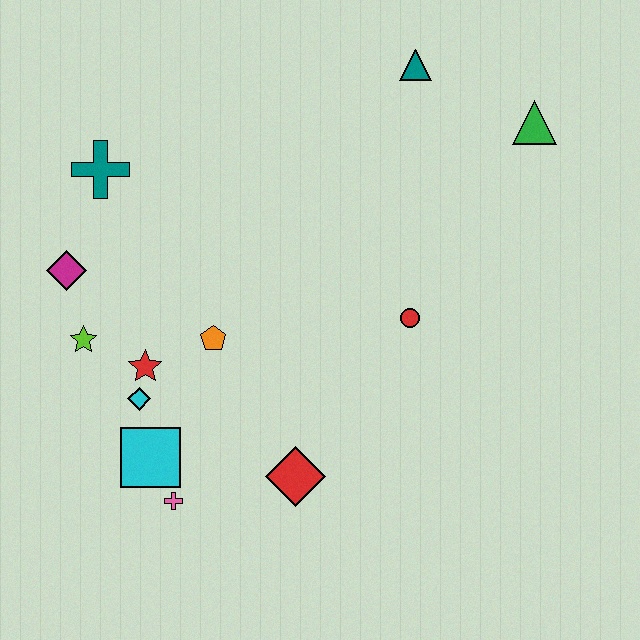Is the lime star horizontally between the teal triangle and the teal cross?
No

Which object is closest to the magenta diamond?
The lime star is closest to the magenta diamond.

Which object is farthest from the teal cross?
The green triangle is farthest from the teal cross.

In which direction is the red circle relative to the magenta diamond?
The red circle is to the right of the magenta diamond.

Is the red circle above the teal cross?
No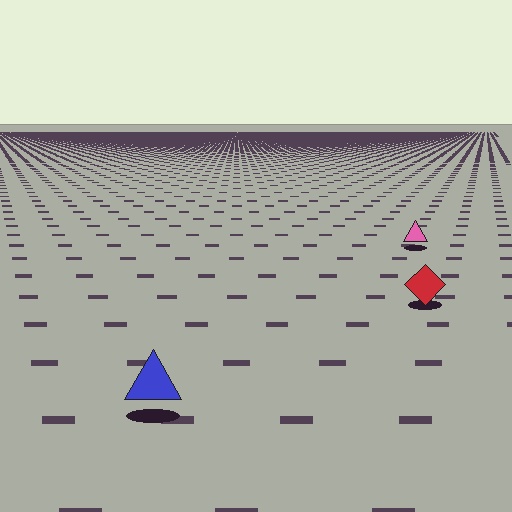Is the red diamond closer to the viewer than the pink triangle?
Yes. The red diamond is closer — you can tell from the texture gradient: the ground texture is coarser near it.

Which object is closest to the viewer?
The blue triangle is closest. The texture marks near it are larger and more spread out.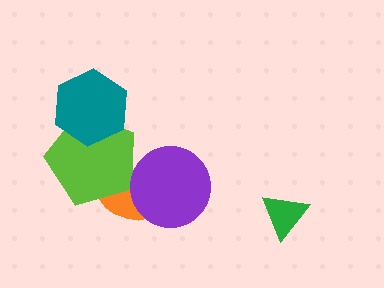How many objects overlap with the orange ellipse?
2 objects overlap with the orange ellipse.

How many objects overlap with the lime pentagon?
2 objects overlap with the lime pentagon.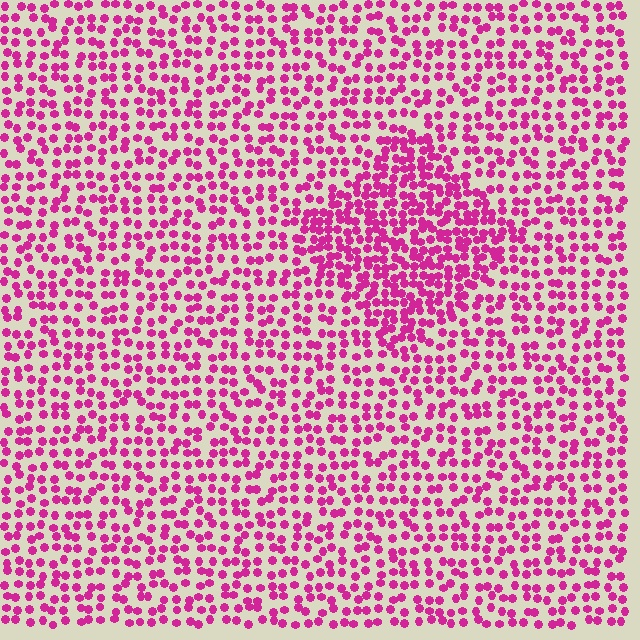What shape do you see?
I see a diamond.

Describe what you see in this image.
The image contains small magenta elements arranged at two different densities. A diamond-shaped region is visible where the elements are more densely packed than the surrounding area.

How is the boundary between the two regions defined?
The boundary is defined by a change in element density (approximately 1.8x ratio). All elements are the same color, size, and shape.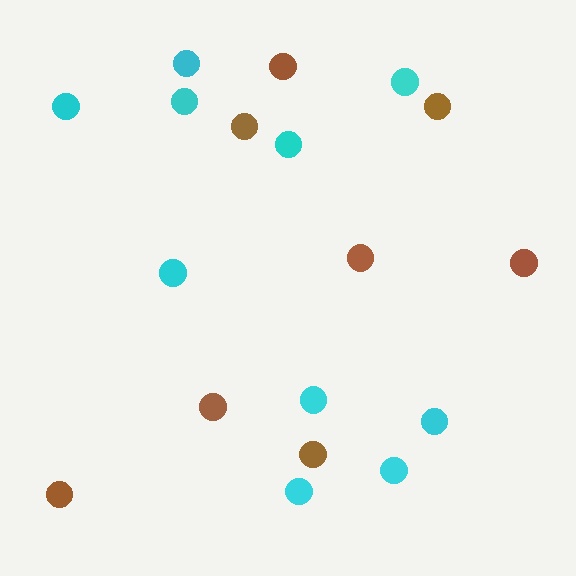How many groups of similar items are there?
There are 2 groups: one group of cyan circles (10) and one group of brown circles (8).